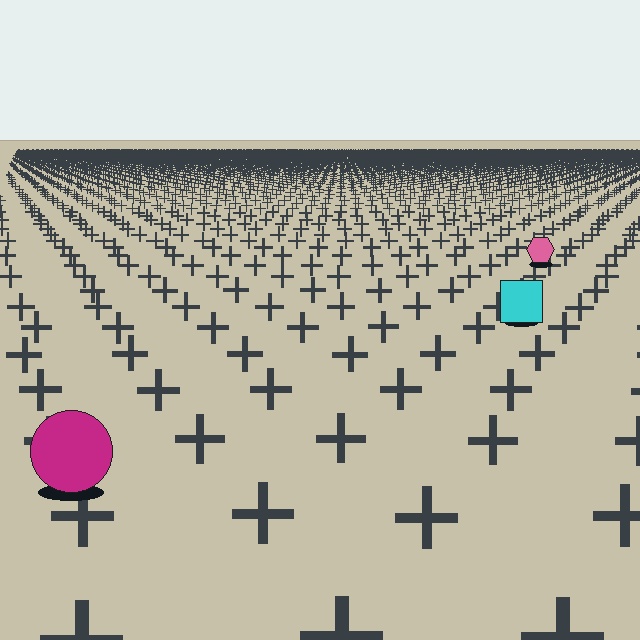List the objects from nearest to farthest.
From nearest to farthest: the magenta circle, the cyan square, the pink hexagon.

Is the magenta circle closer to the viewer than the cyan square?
Yes. The magenta circle is closer — you can tell from the texture gradient: the ground texture is coarser near it.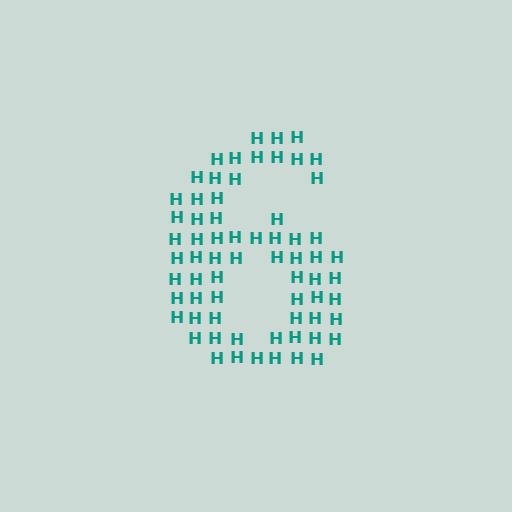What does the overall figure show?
The overall figure shows the digit 6.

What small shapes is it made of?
It is made of small letter H's.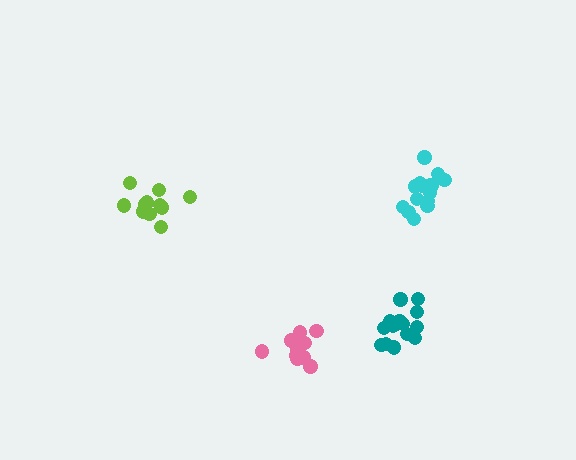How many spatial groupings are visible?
There are 4 spatial groupings.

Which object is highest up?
The cyan cluster is topmost.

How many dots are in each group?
Group 1: 11 dots, Group 2: 15 dots, Group 3: 15 dots, Group 4: 11 dots (52 total).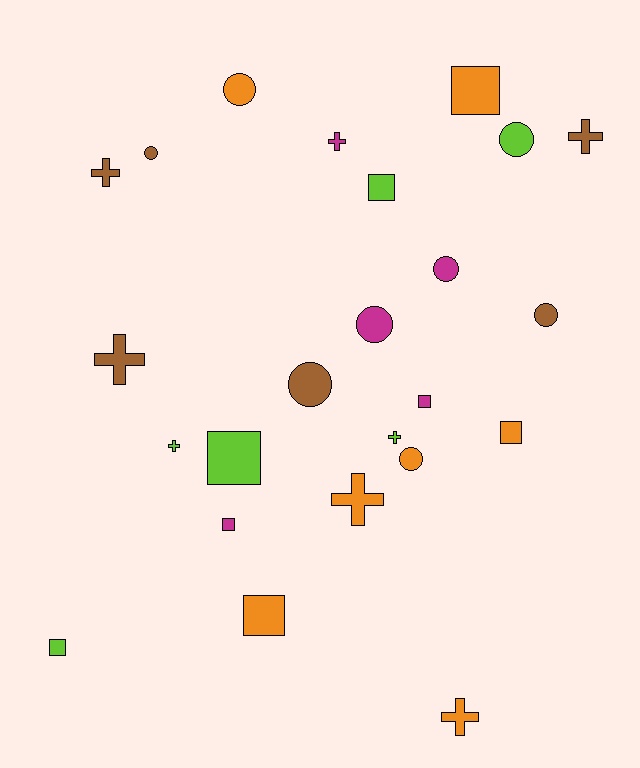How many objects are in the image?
There are 24 objects.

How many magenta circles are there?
There are 2 magenta circles.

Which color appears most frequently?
Orange, with 7 objects.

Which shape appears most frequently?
Square, with 8 objects.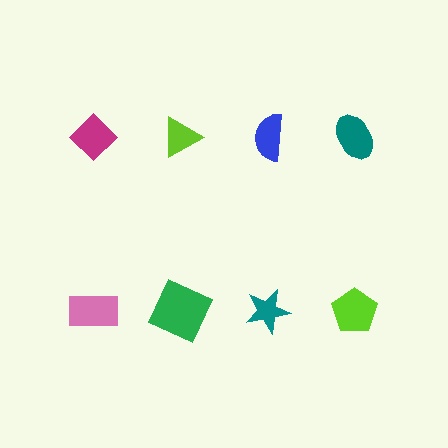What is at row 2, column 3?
A teal star.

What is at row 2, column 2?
A green square.